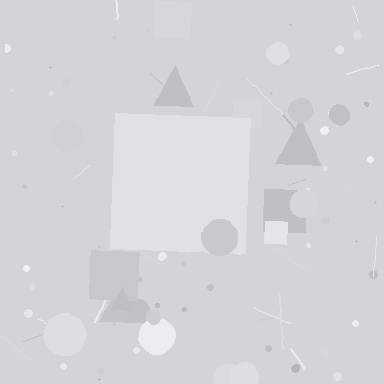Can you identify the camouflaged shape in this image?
The camouflaged shape is a square.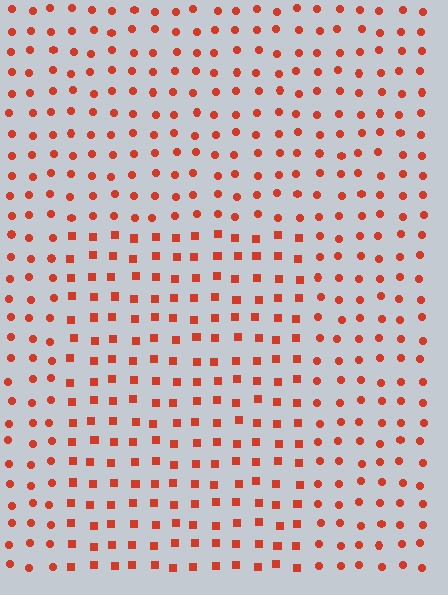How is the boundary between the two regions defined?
The boundary is defined by a change in element shape: squares inside vs. circles outside. All elements share the same color and spacing.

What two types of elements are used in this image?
The image uses squares inside the rectangle region and circles outside it.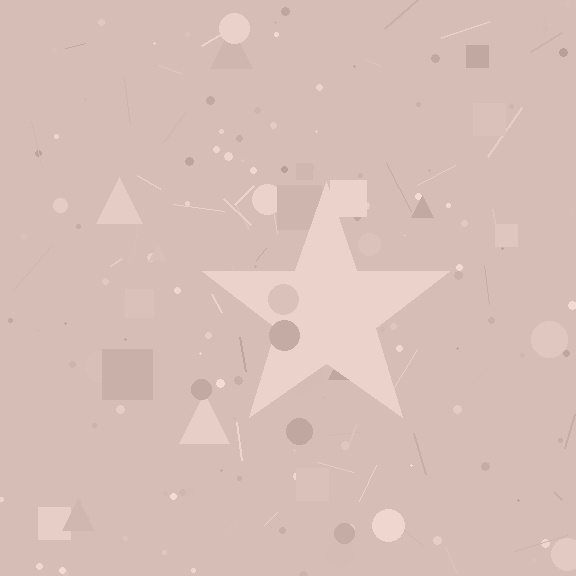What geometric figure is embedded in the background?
A star is embedded in the background.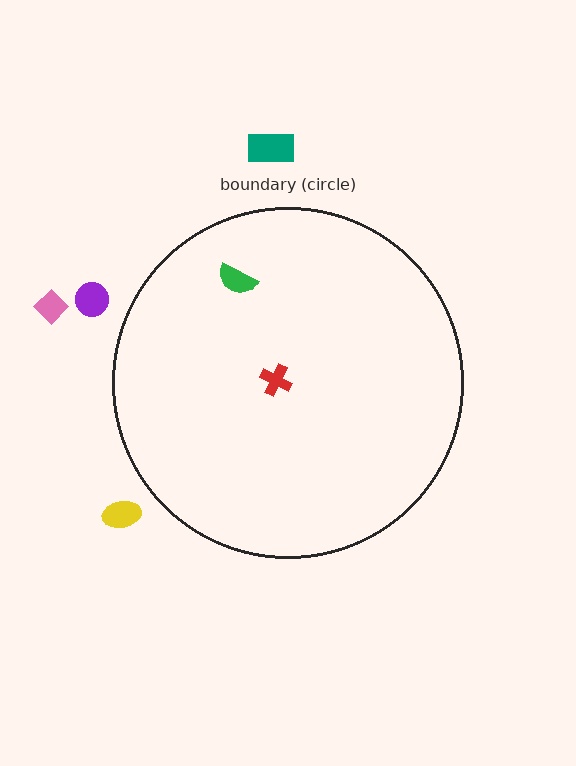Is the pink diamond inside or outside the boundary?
Outside.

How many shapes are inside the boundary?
2 inside, 4 outside.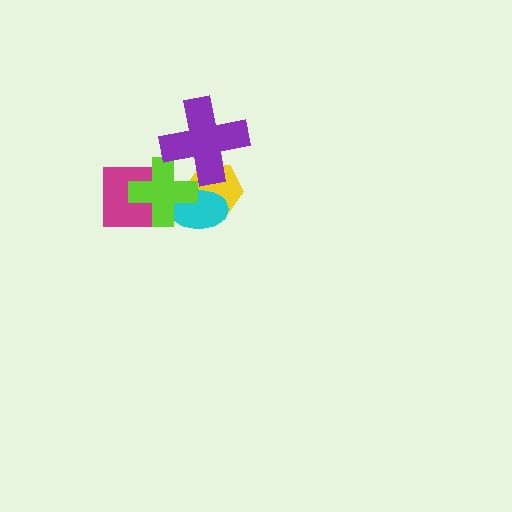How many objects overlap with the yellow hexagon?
3 objects overlap with the yellow hexagon.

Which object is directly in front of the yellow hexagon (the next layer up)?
The cyan ellipse is directly in front of the yellow hexagon.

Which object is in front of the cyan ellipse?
The lime cross is in front of the cyan ellipse.